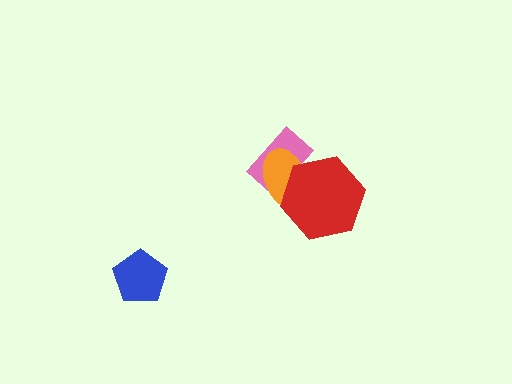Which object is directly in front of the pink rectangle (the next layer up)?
The orange ellipse is directly in front of the pink rectangle.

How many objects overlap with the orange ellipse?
2 objects overlap with the orange ellipse.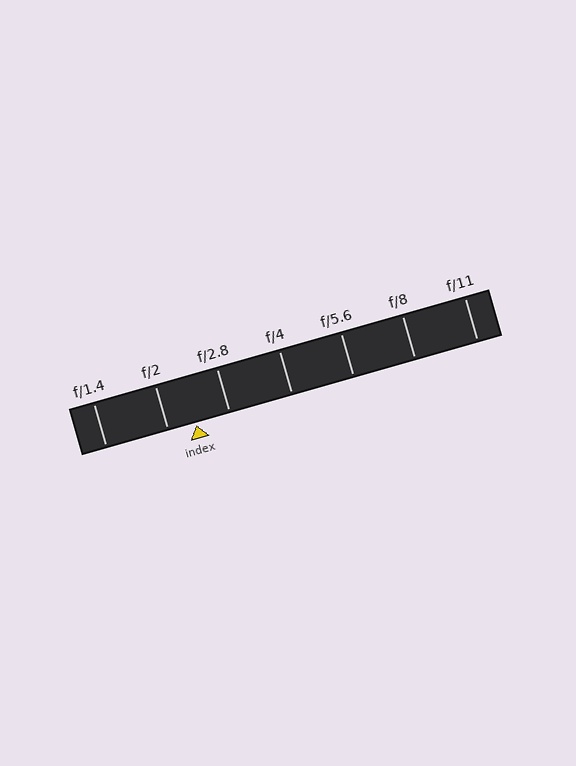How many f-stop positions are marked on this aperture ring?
There are 7 f-stop positions marked.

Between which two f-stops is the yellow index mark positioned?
The index mark is between f/2 and f/2.8.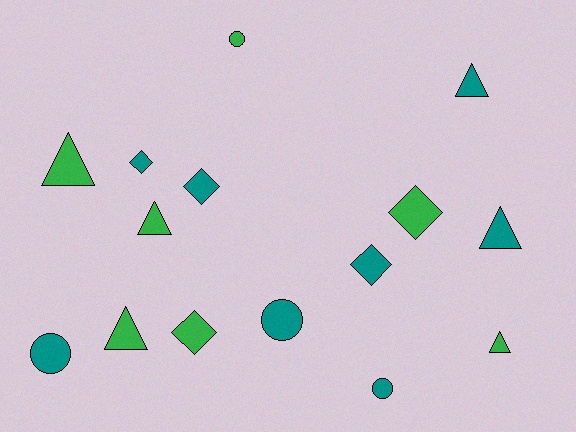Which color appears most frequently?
Teal, with 8 objects.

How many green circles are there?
There is 1 green circle.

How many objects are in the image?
There are 15 objects.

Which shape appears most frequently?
Triangle, with 6 objects.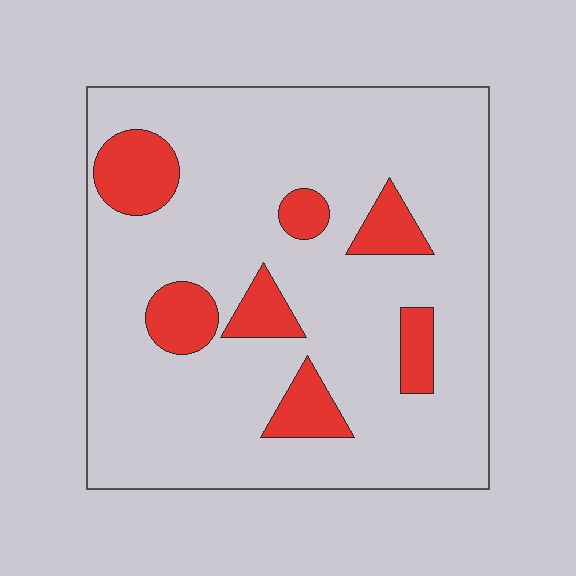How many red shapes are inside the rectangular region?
7.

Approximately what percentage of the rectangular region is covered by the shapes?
Approximately 15%.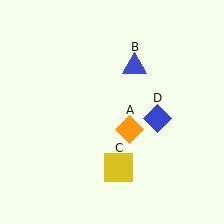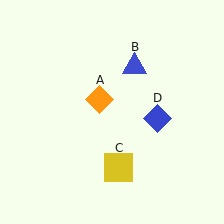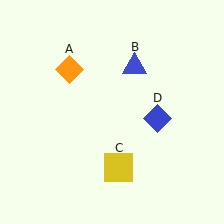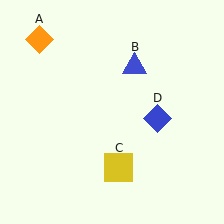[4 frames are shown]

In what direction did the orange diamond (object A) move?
The orange diamond (object A) moved up and to the left.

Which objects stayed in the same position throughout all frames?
Blue triangle (object B) and yellow square (object C) and blue diamond (object D) remained stationary.